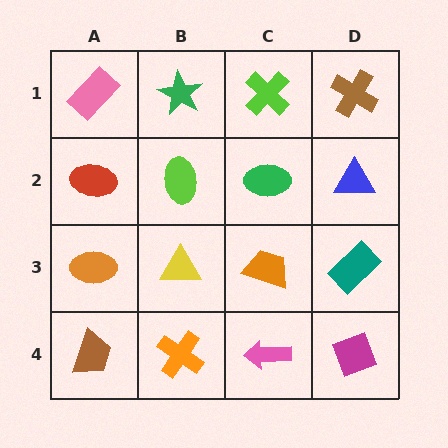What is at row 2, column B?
A lime ellipse.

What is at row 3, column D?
A teal rectangle.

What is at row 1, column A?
A pink rectangle.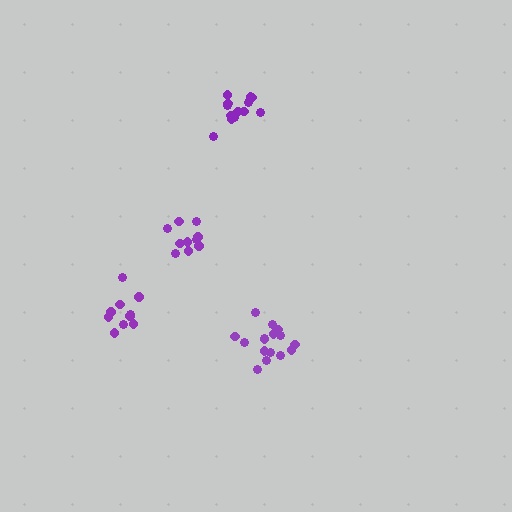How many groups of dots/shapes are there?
There are 4 groups.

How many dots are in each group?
Group 1: 16 dots, Group 2: 15 dots, Group 3: 10 dots, Group 4: 10 dots (51 total).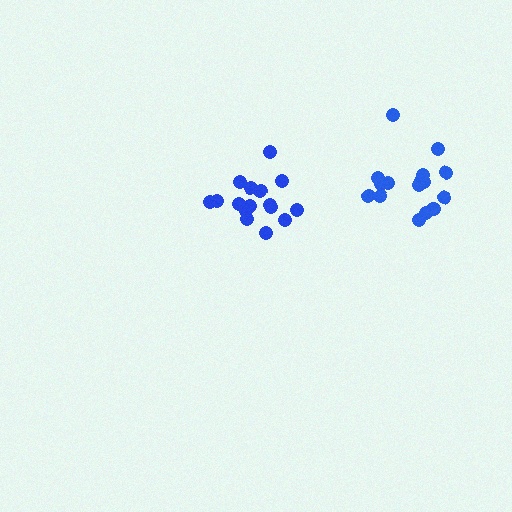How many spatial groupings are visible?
There are 2 spatial groupings.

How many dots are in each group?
Group 1: 16 dots, Group 2: 16 dots (32 total).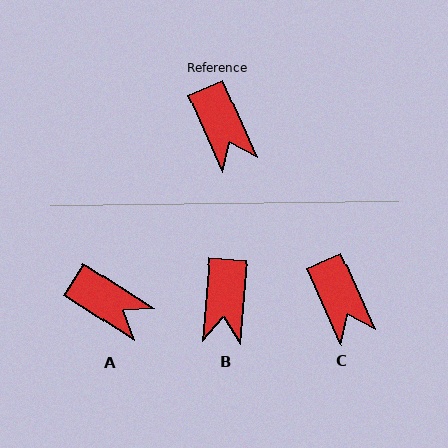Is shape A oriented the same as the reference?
No, it is off by about 34 degrees.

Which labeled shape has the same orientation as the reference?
C.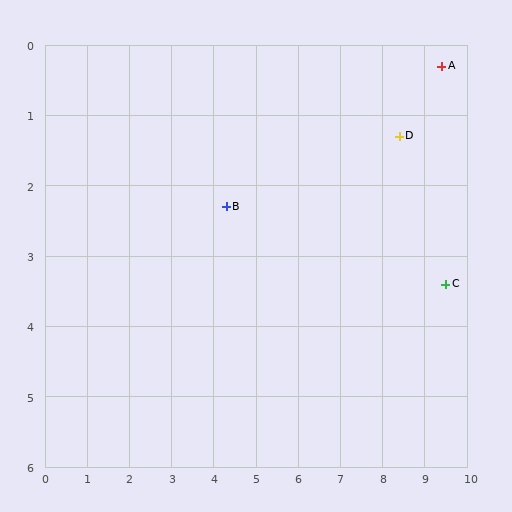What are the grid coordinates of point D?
Point D is at approximately (8.4, 1.3).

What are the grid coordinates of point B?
Point B is at approximately (4.3, 2.3).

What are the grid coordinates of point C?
Point C is at approximately (9.5, 3.4).